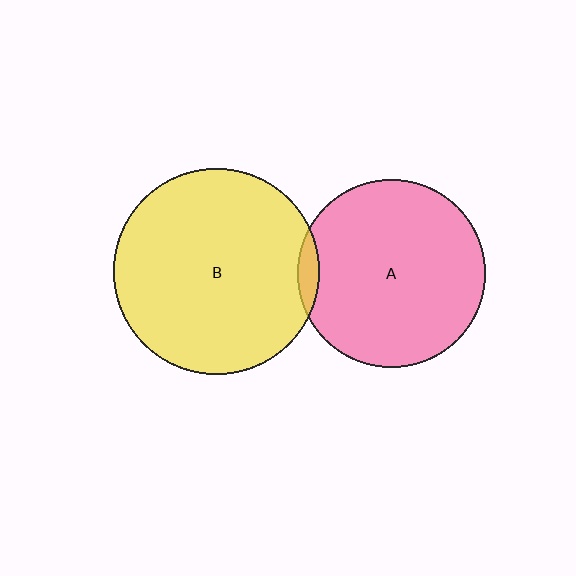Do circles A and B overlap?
Yes.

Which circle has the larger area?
Circle B (yellow).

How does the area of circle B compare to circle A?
Approximately 1.2 times.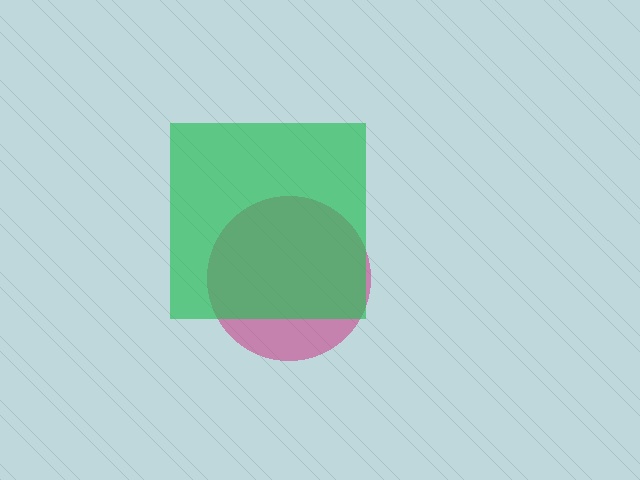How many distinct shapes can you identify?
There are 2 distinct shapes: a magenta circle, a green square.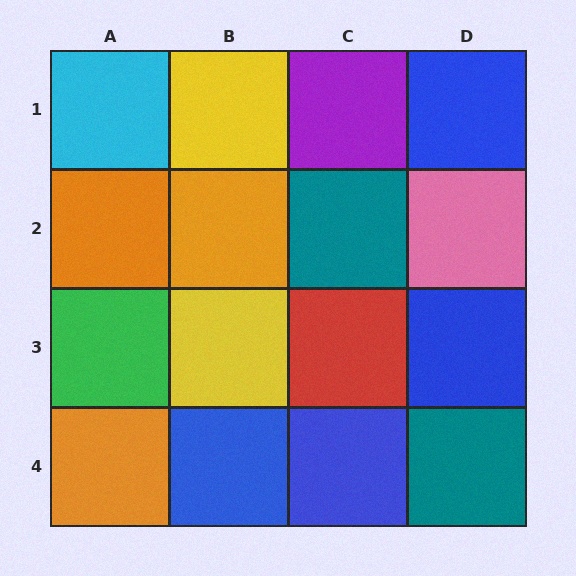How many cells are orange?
3 cells are orange.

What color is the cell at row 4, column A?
Orange.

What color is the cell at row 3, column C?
Red.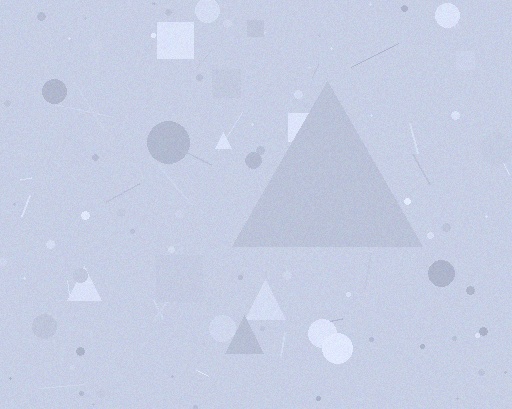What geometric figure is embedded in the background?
A triangle is embedded in the background.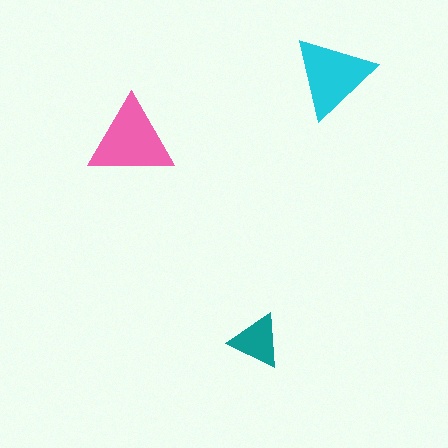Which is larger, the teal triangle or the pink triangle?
The pink one.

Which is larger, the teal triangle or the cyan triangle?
The cyan one.